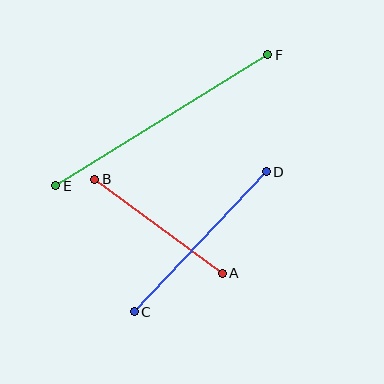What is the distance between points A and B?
The distance is approximately 158 pixels.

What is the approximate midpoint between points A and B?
The midpoint is at approximately (159, 226) pixels.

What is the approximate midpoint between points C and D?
The midpoint is at approximately (200, 242) pixels.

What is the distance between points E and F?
The distance is approximately 249 pixels.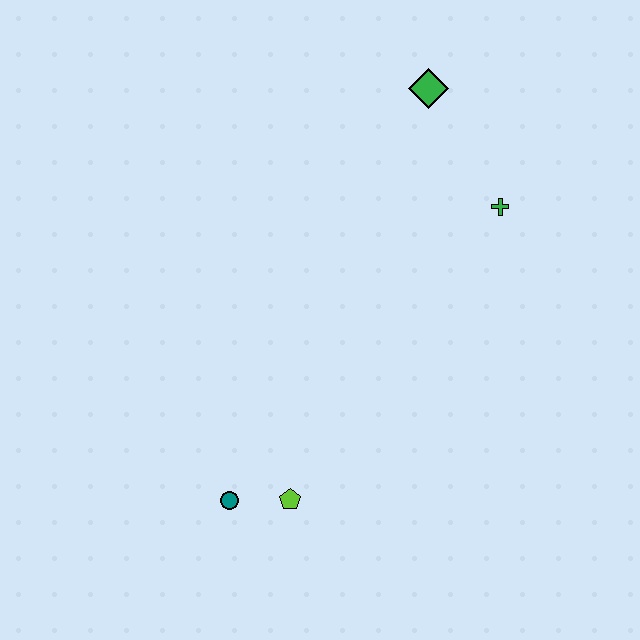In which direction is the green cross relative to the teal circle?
The green cross is above the teal circle.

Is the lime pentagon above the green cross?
No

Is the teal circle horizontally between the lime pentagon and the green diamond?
No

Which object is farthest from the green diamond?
The teal circle is farthest from the green diamond.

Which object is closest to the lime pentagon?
The teal circle is closest to the lime pentagon.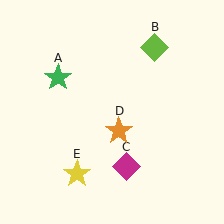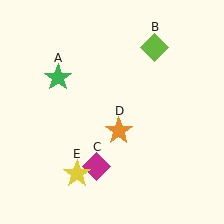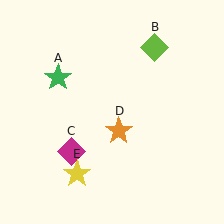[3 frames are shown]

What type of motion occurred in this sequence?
The magenta diamond (object C) rotated clockwise around the center of the scene.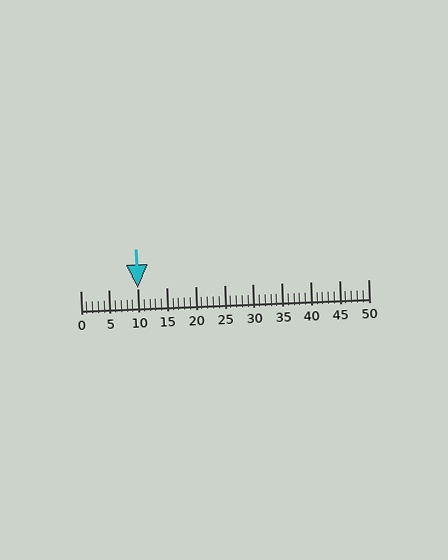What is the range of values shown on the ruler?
The ruler shows values from 0 to 50.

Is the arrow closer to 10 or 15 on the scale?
The arrow is closer to 10.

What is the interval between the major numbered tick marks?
The major tick marks are spaced 5 units apart.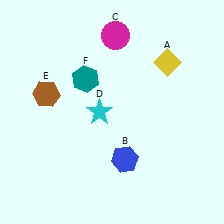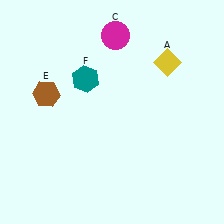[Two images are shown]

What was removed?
The cyan star (D), the blue hexagon (B) were removed in Image 2.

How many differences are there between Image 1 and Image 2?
There are 2 differences between the two images.